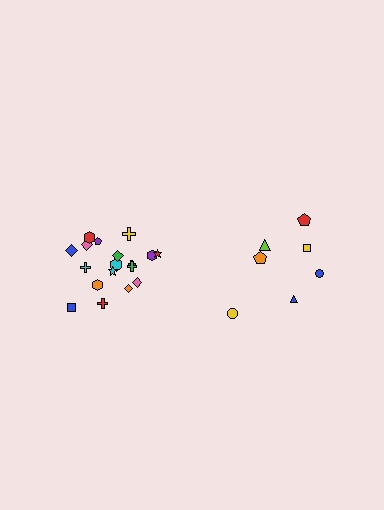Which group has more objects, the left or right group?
The left group.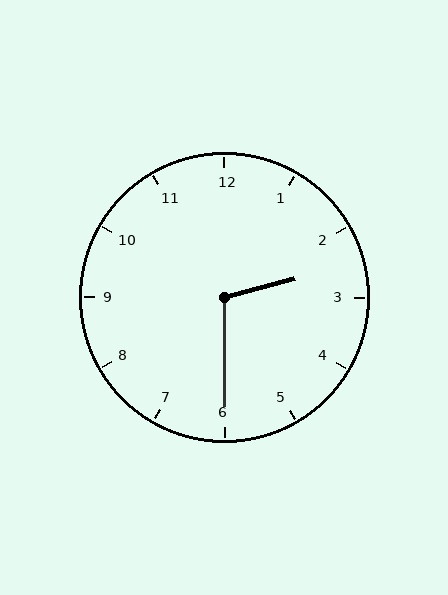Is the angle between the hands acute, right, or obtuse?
It is obtuse.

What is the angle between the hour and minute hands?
Approximately 105 degrees.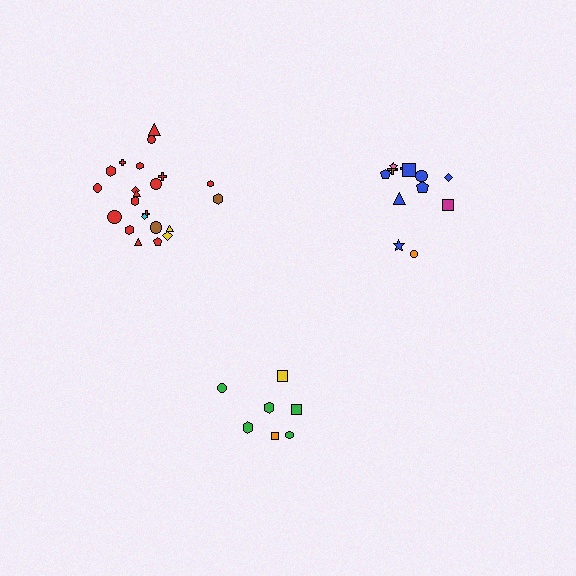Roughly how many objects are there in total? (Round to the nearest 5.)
Roughly 40 objects in total.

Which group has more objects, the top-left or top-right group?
The top-left group.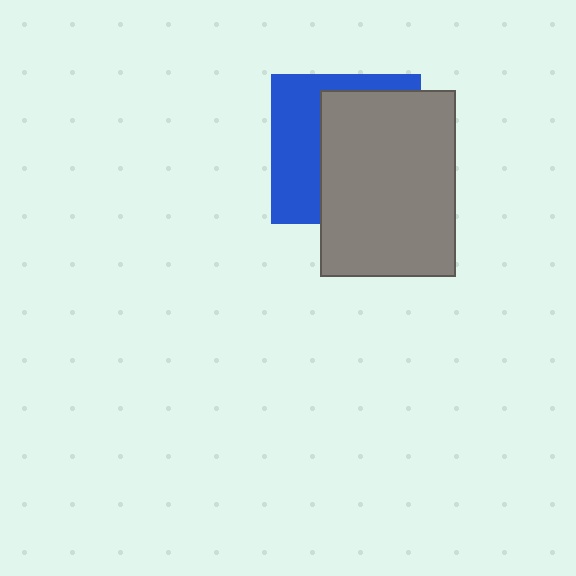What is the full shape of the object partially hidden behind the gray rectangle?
The partially hidden object is a blue square.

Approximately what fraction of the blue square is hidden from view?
Roughly 61% of the blue square is hidden behind the gray rectangle.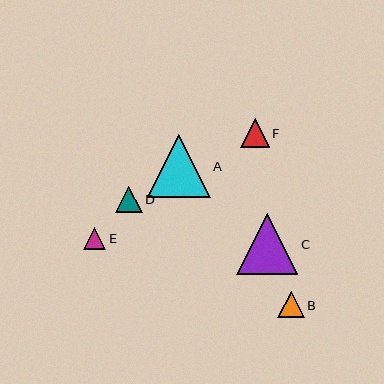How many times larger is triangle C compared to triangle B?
Triangle C is approximately 2.3 times the size of triangle B.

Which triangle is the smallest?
Triangle E is the smallest with a size of approximately 22 pixels.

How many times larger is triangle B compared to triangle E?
Triangle B is approximately 1.2 times the size of triangle E.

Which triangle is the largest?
Triangle A is the largest with a size of approximately 63 pixels.